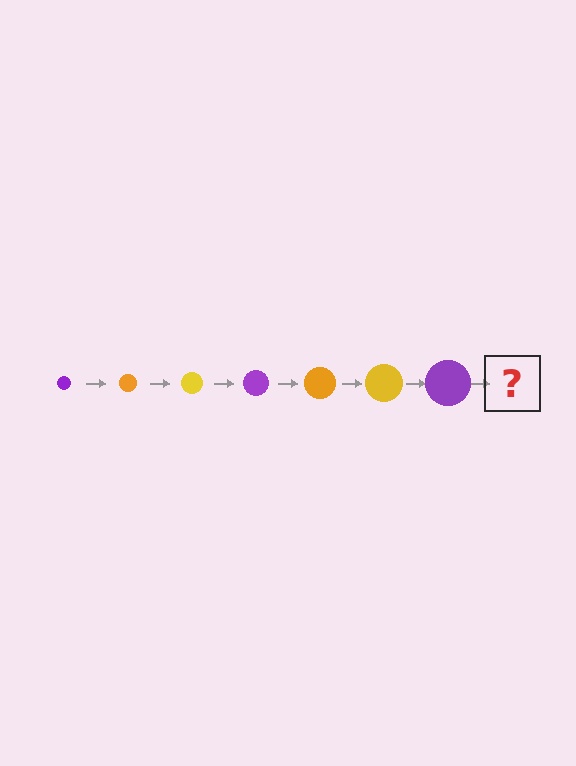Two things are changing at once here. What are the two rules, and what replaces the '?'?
The two rules are that the circle grows larger each step and the color cycles through purple, orange, and yellow. The '?' should be an orange circle, larger than the previous one.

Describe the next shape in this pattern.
It should be an orange circle, larger than the previous one.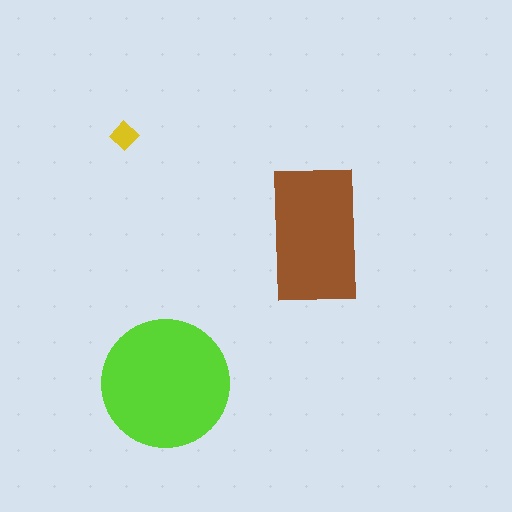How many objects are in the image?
There are 3 objects in the image.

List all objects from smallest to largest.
The yellow diamond, the brown rectangle, the lime circle.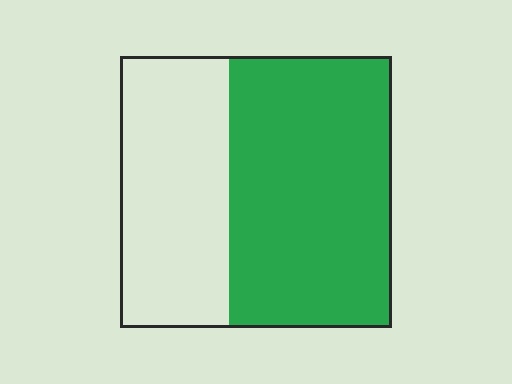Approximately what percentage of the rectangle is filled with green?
Approximately 60%.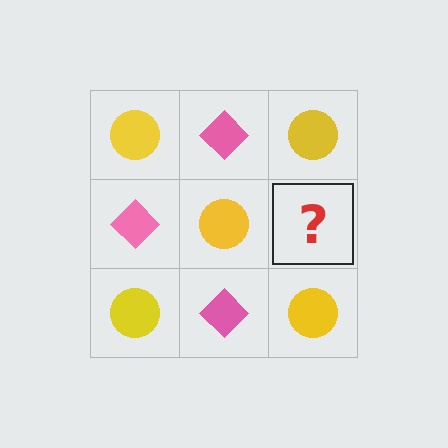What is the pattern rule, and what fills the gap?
The rule is that it alternates yellow circle and pink diamond in a checkerboard pattern. The gap should be filled with a pink diamond.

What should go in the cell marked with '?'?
The missing cell should contain a pink diamond.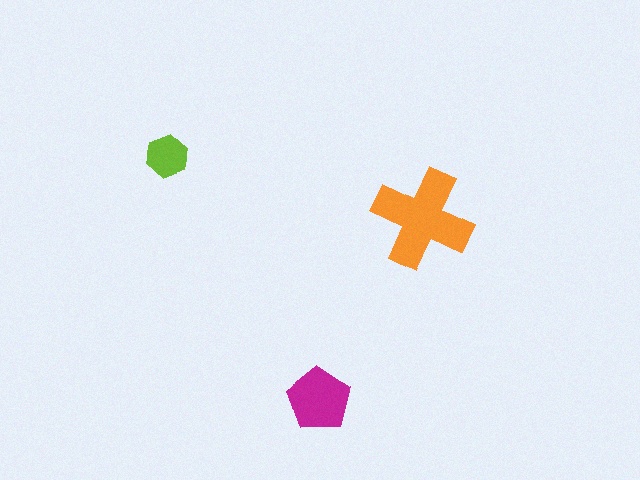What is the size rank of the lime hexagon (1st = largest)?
3rd.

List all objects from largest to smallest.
The orange cross, the magenta pentagon, the lime hexagon.